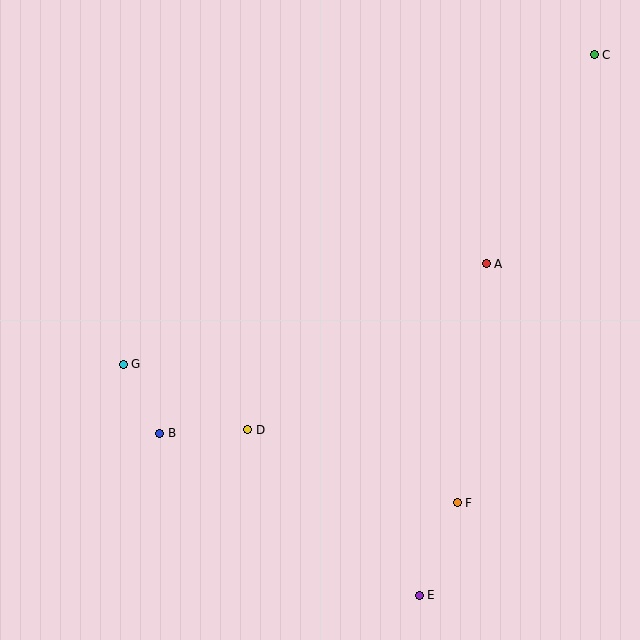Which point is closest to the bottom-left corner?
Point B is closest to the bottom-left corner.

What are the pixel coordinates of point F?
Point F is at (457, 503).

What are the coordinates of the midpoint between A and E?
The midpoint between A and E is at (453, 430).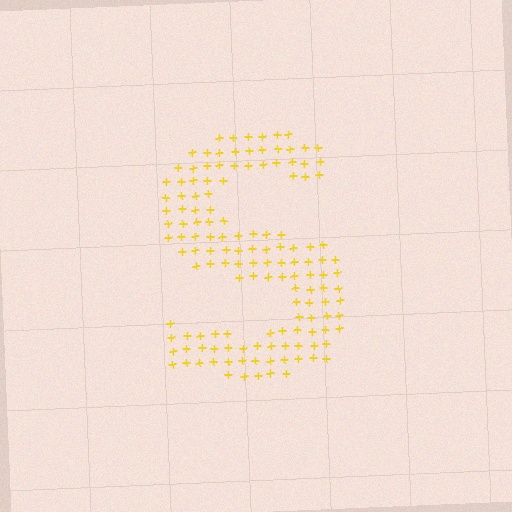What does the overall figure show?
The overall figure shows the letter S.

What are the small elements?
The small elements are plus signs.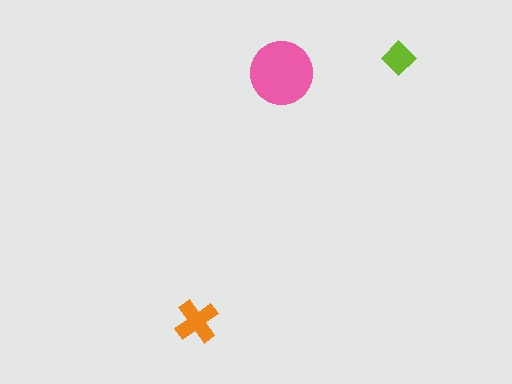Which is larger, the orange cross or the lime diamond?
The orange cross.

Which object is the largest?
The pink circle.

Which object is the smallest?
The lime diamond.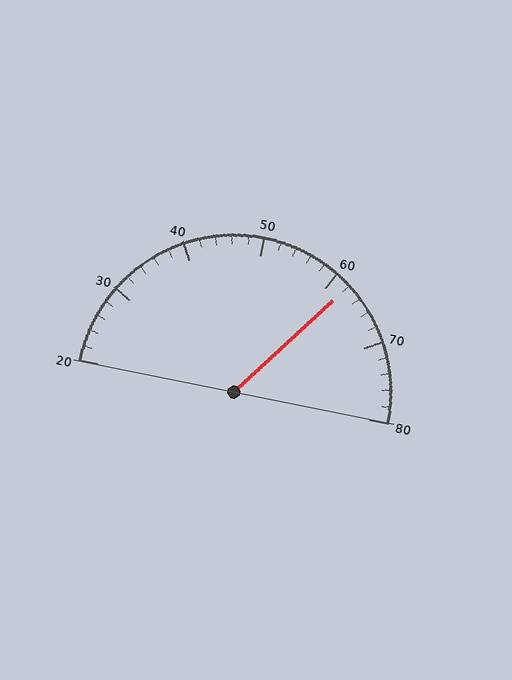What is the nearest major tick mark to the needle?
The nearest major tick mark is 60.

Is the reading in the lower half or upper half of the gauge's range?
The reading is in the upper half of the range (20 to 80).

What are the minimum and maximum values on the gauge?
The gauge ranges from 20 to 80.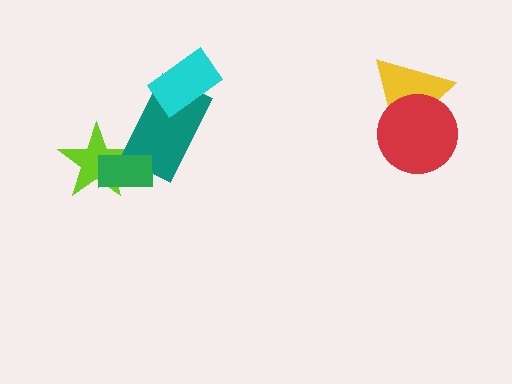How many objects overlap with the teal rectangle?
3 objects overlap with the teal rectangle.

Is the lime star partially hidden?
Yes, it is partially covered by another shape.